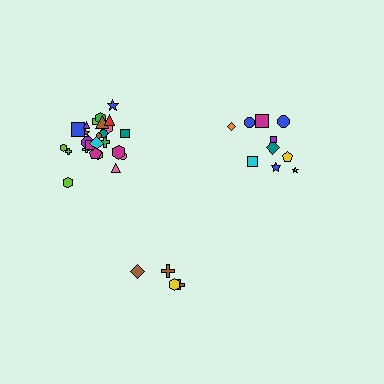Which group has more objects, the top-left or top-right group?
The top-left group.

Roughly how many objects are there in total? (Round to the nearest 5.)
Roughly 40 objects in total.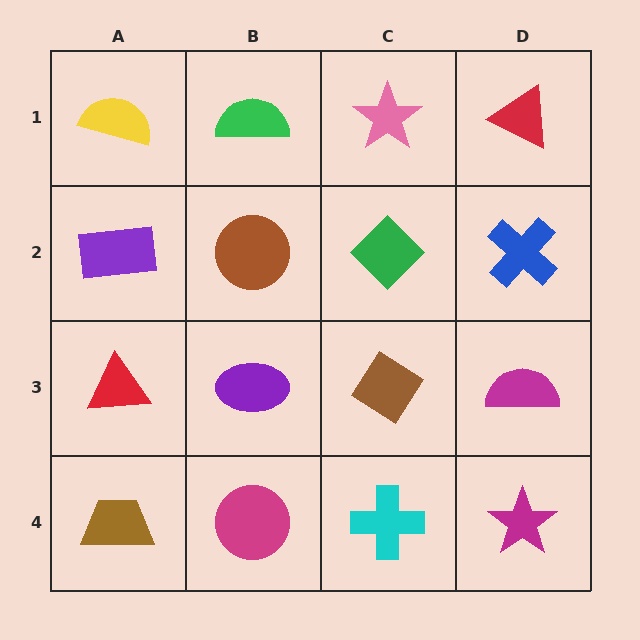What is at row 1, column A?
A yellow semicircle.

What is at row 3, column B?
A purple ellipse.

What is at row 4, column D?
A magenta star.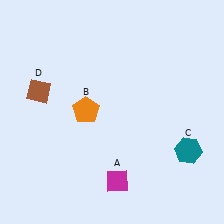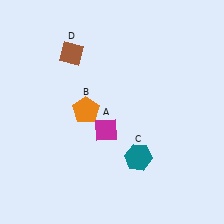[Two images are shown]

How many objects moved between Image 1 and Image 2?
3 objects moved between the two images.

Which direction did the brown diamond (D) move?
The brown diamond (D) moved up.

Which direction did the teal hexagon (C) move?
The teal hexagon (C) moved left.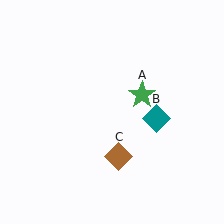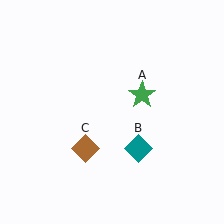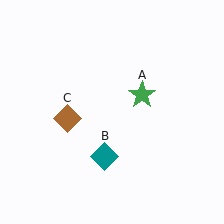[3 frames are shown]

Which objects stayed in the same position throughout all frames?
Green star (object A) remained stationary.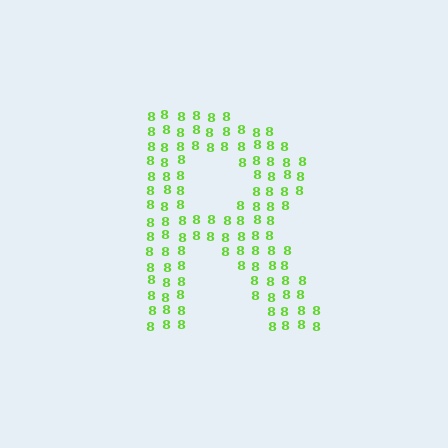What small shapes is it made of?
It is made of small digit 8's.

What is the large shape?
The large shape is the letter R.